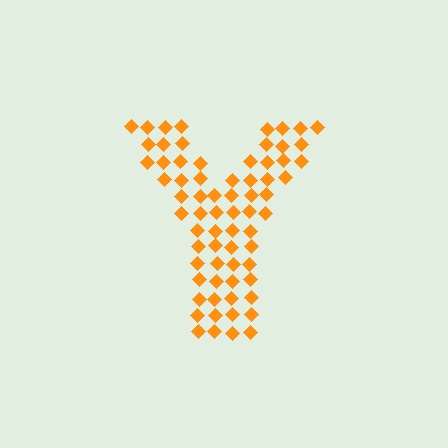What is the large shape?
The large shape is the letter Y.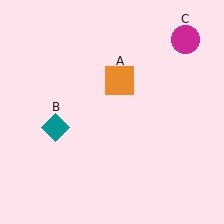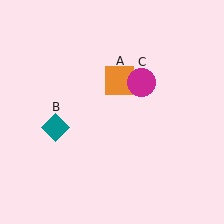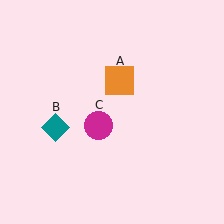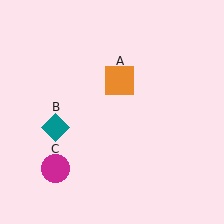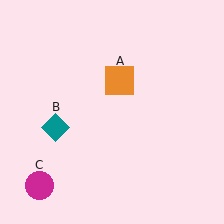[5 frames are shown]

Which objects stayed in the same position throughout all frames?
Orange square (object A) and teal diamond (object B) remained stationary.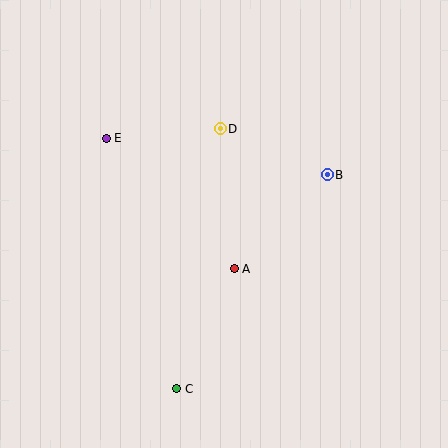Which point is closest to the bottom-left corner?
Point C is closest to the bottom-left corner.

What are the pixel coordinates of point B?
Point B is at (327, 175).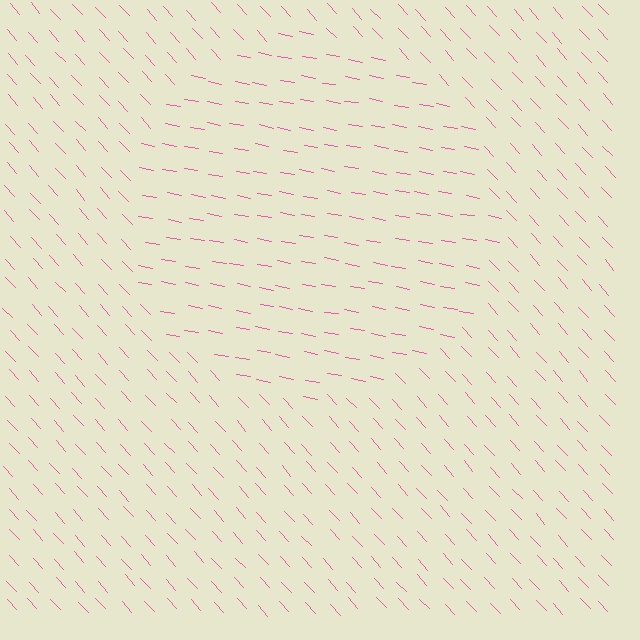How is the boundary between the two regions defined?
The boundary is defined purely by a change in line orientation (approximately 37 degrees difference). All lines are the same color and thickness.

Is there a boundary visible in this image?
Yes, there is a texture boundary formed by a change in line orientation.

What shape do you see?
I see a circle.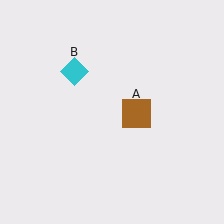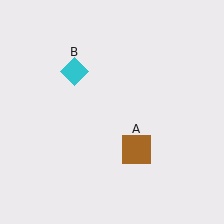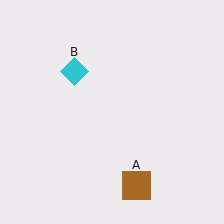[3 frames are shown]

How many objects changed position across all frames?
1 object changed position: brown square (object A).